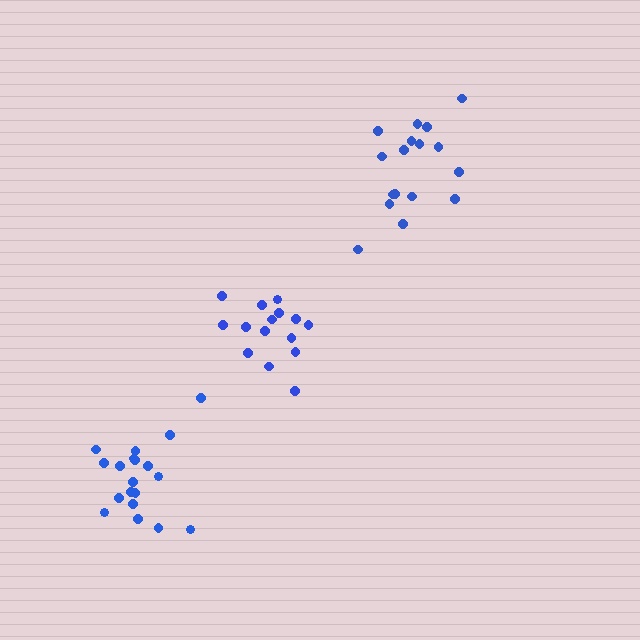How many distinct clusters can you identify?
There are 3 distinct clusters.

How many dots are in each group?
Group 1: 15 dots, Group 2: 17 dots, Group 3: 19 dots (51 total).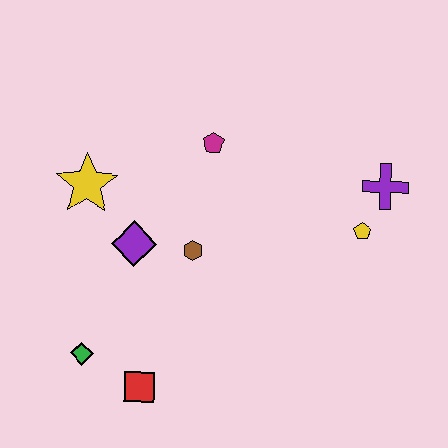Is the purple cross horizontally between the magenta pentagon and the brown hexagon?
No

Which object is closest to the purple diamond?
The brown hexagon is closest to the purple diamond.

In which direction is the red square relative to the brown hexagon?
The red square is below the brown hexagon.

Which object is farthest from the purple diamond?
The purple cross is farthest from the purple diamond.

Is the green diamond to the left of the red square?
Yes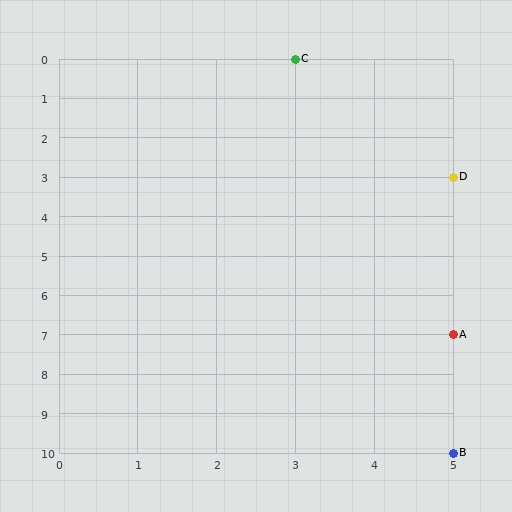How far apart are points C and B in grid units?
Points C and B are 2 columns and 10 rows apart (about 10.2 grid units diagonally).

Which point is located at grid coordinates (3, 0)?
Point C is at (3, 0).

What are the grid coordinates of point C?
Point C is at grid coordinates (3, 0).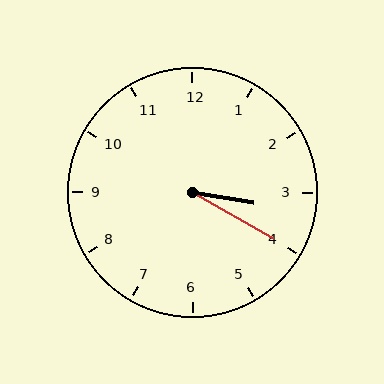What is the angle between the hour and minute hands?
Approximately 20 degrees.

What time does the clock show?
3:20.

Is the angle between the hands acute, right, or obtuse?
It is acute.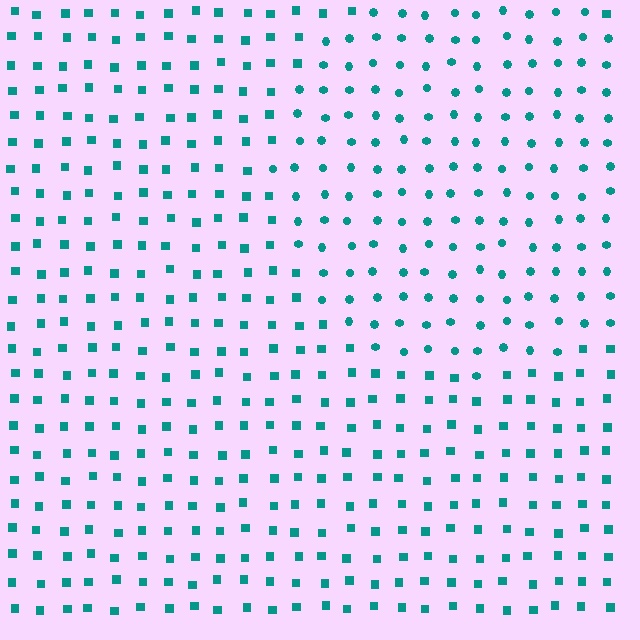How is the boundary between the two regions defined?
The boundary is defined by a change in element shape: circles inside vs. squares outside. All elements share the same color and spacing.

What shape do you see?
I see a circle.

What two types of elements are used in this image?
The image uses circles inside the circle region and squares outside it.